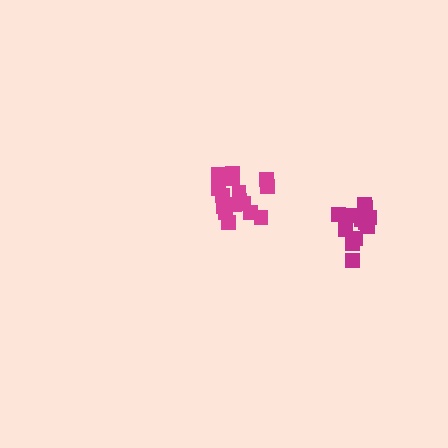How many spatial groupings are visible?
There are 2 spatial groupings.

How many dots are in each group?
Group 1: 12 dots, Group 2: 16 dots (28 total).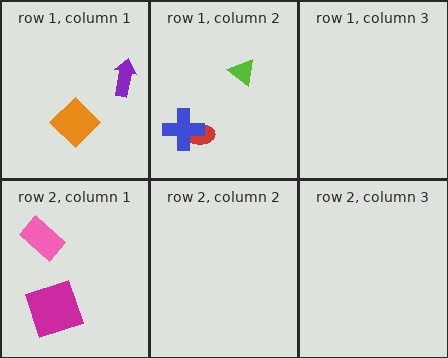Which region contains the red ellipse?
The row 1, column 2 region.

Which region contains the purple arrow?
The row 1, column 1 region.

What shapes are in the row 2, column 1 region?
The pink rectangle, the magenta square.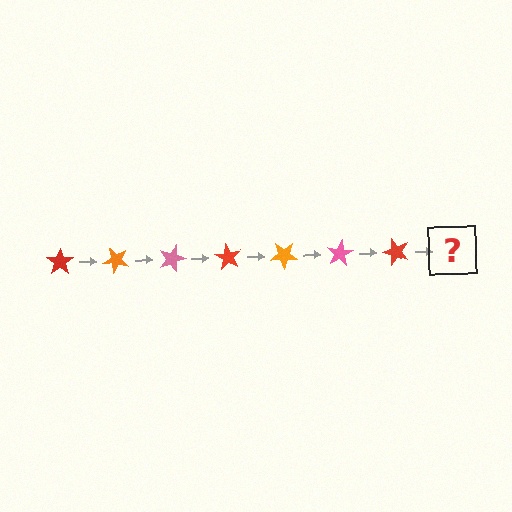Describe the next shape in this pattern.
It should be an orange star, rotated 315 degrees from the start.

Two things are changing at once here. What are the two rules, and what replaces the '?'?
The two rules are that it rotates 45 degrees each step and the color cycles through red, orange, and pink. The '?' should be an orange star, rotated 315 degrees from the start.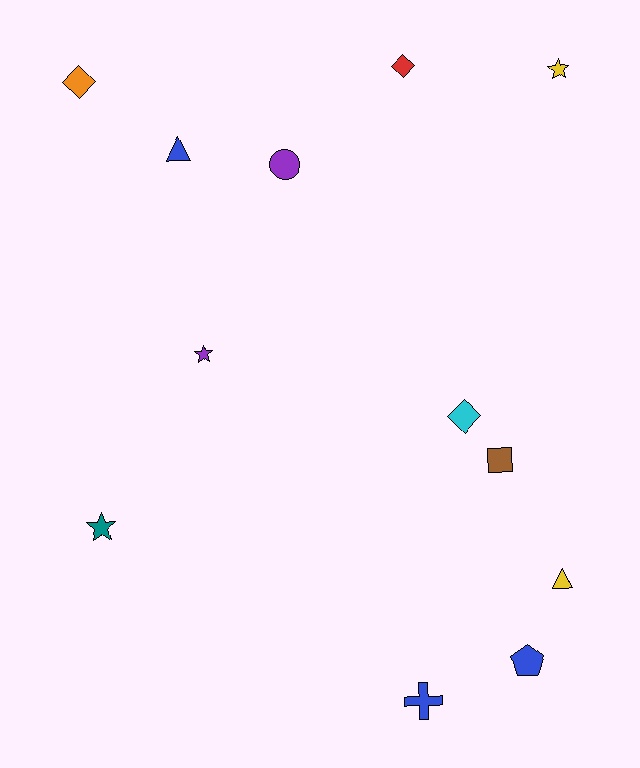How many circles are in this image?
There is 1 circle.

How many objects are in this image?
There are 12 objects.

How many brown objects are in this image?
There is 1 brown object.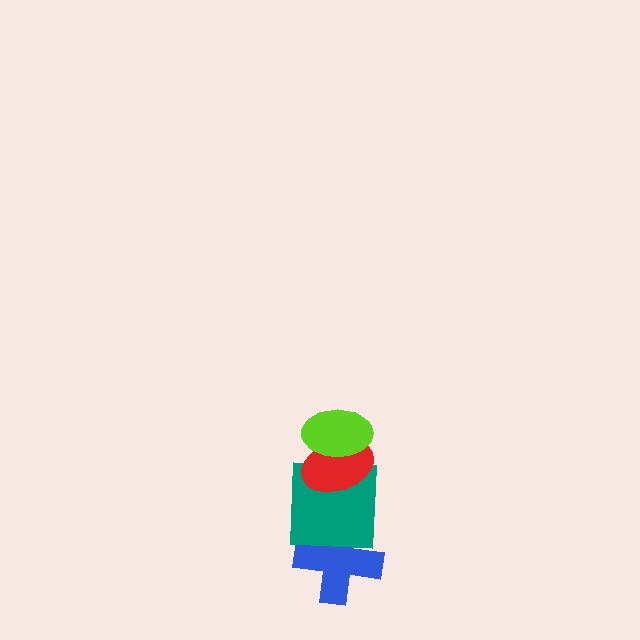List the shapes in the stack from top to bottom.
From top to bottom: the lime ellipse, the red ellipse, the teal square, the blue cross.